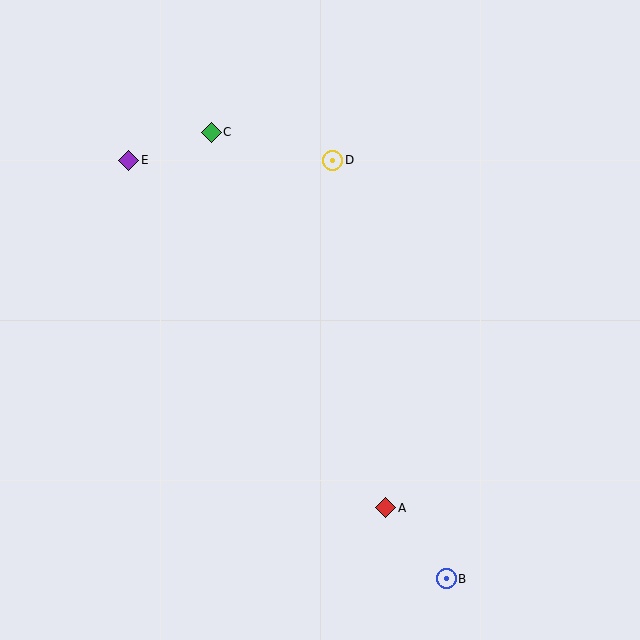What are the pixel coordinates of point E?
Point E is at (129, 160).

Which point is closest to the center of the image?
Point D at (333, 160) is closest to the center.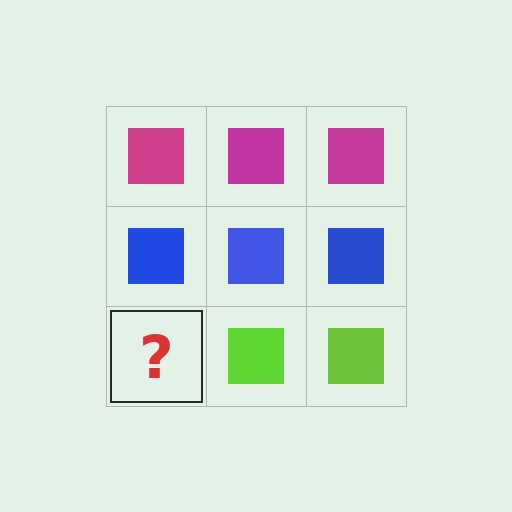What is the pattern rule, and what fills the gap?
The rule is that each row has a consistent color. The gap should be filled with a lime square.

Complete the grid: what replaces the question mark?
The question mark should be replaced with a lime square.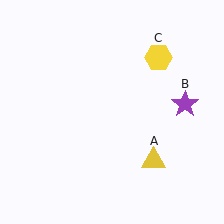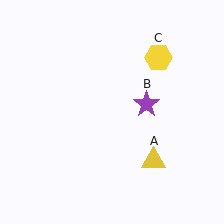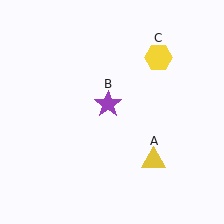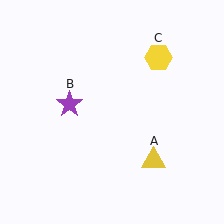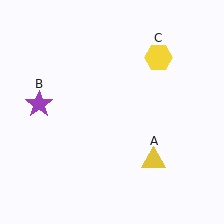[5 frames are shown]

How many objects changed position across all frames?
1 object changed position: purple star (object B).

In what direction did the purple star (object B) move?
The purple star (object B) moved left.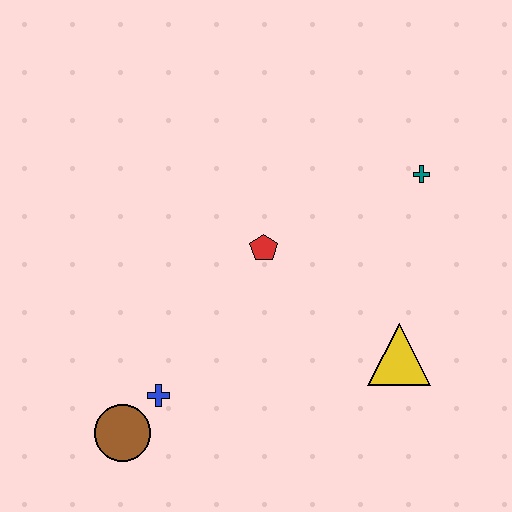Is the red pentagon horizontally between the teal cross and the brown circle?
Yes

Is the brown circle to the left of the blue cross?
Yes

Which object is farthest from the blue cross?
The teal cross is farthest from the blue cross.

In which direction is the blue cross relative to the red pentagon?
The blue cross is below the red pentagon.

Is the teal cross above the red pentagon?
Yes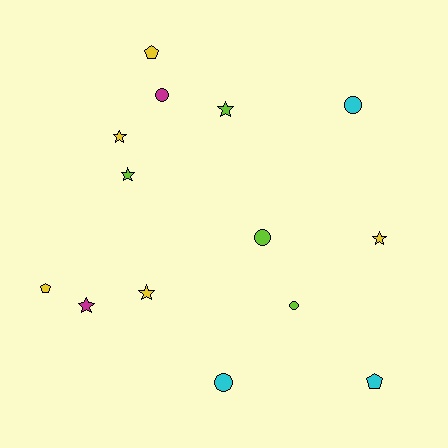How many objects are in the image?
There are 14 objects.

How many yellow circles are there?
There are no yellow circles.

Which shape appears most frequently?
Star, with 6 objects.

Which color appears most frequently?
Yellow, with 5 objects.